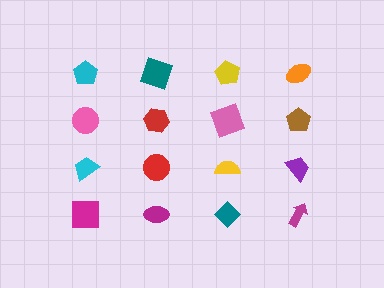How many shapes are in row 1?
4 shapes.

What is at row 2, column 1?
A pink circle.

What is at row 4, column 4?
A magenta arrow.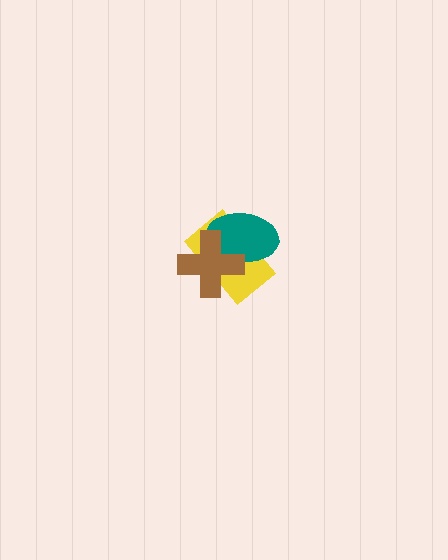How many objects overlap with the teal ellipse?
2 objects overlap with the teal ellipse.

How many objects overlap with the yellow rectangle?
2 objects overlap with the yellow rectangle.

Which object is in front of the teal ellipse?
The brown cross is in front of the teal ellipse.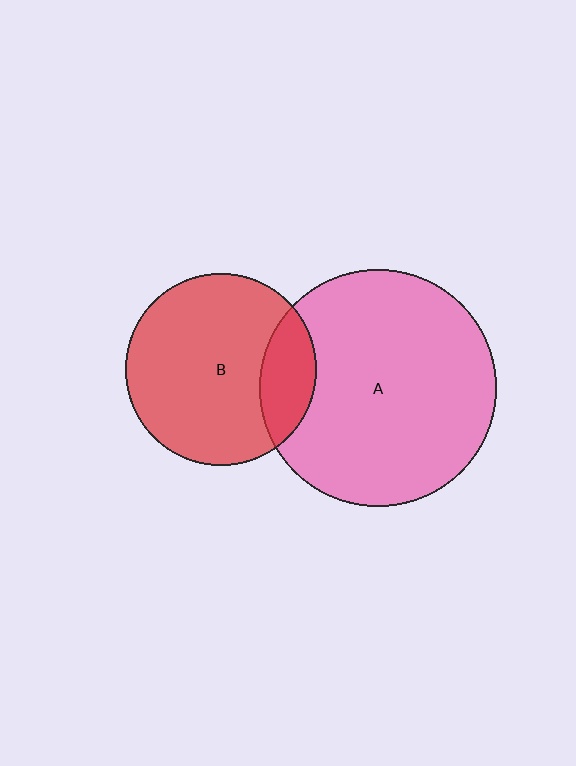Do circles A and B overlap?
Yes.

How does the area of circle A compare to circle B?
Approximately 1.5 times.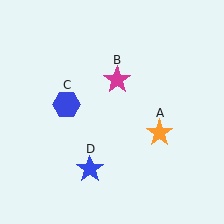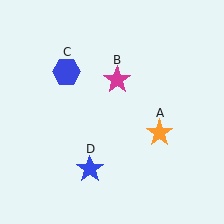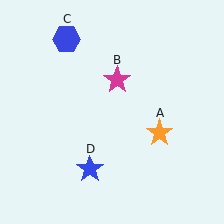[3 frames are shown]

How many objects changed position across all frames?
1 object changed position: blue hexagon (object C).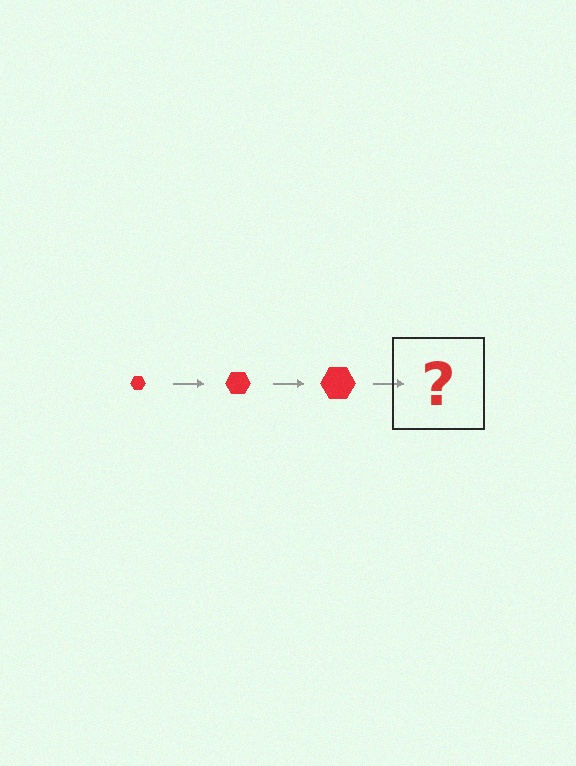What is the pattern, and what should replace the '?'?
The pattern is that the hexagon gets progressively larger each step. The '?' should be a red hexagon, larger than the previous one.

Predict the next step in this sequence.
The next step is a red hexagon, larger than the previous one.